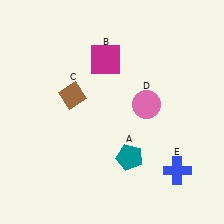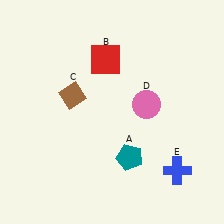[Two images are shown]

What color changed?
The square (B) changed from magenta in Image 1 to red in Image 2.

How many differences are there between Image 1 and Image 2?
There is 1 difference between the two images.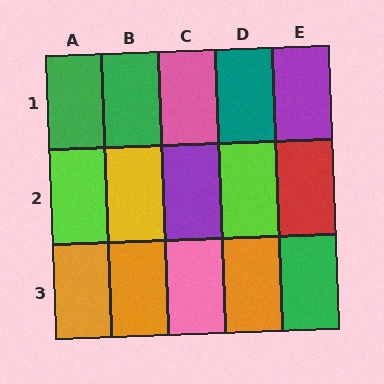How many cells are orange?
3 cells are orange.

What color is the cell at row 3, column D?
Orange.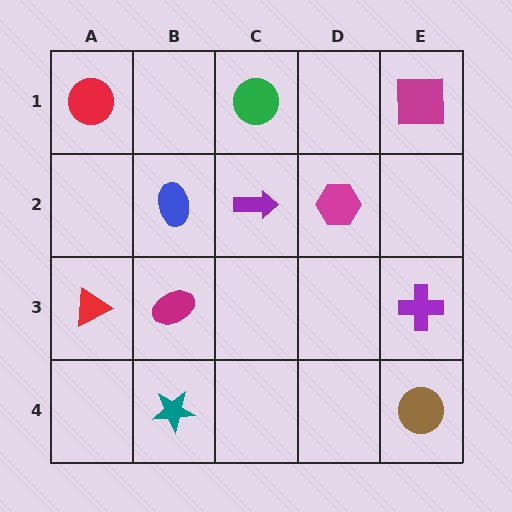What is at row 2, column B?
A blue ellipse.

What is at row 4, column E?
A brown circle.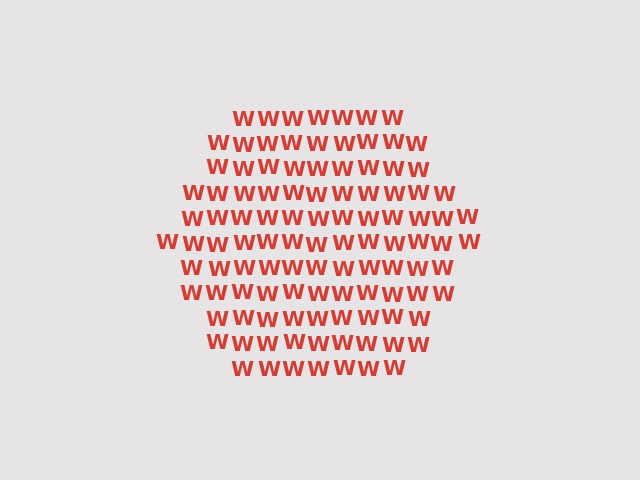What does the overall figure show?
The overall figure shows a hexagon.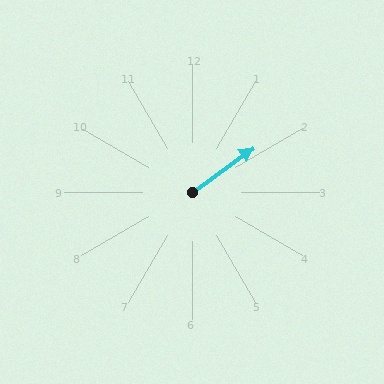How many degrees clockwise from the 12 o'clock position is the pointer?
Approximately 54 degrees.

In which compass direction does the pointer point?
Northeast.